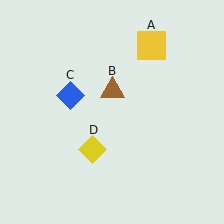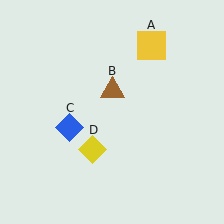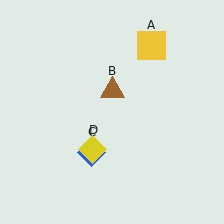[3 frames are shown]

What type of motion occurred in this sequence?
The blue diamond (object C) rotated counterclockwise around the center of the scene.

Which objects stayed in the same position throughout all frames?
Yellow square (object A) and brown triangle (object B) and yellow diamond (object D) remained stationary.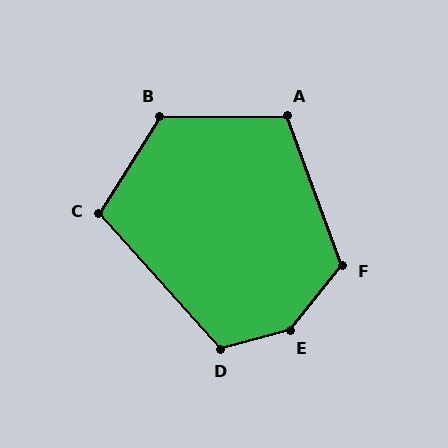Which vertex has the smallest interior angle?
C, at approximately 106 degrees.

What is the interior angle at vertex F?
Approximately 121 degrees (obtuse).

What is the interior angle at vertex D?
Approximately 117 degrees (obtuse).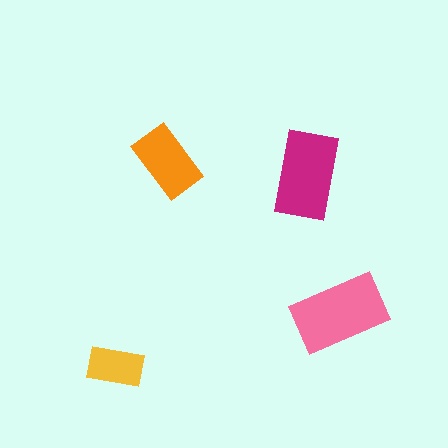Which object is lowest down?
The yellow rectangle is bottommost.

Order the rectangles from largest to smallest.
the pink one, the magenta one, the orange one, the yellow one.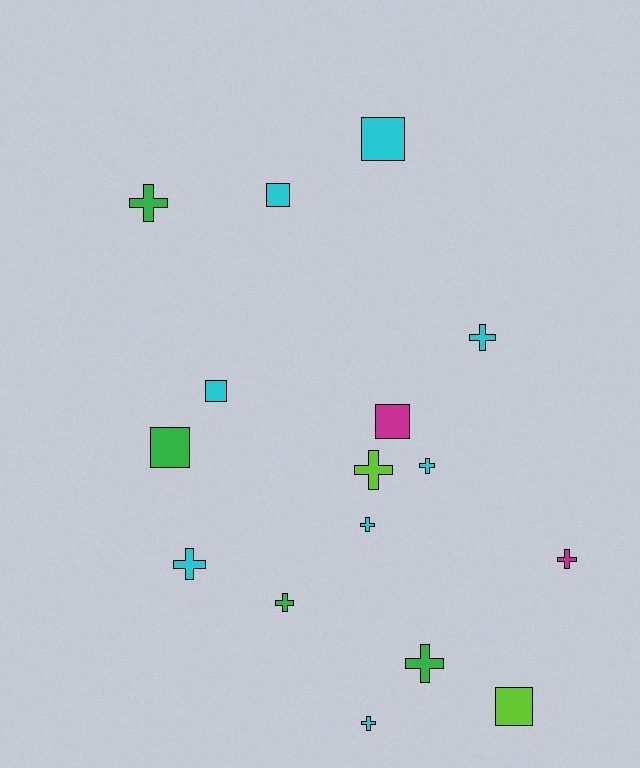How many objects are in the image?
There are 16 objects.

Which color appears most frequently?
Cyan, with 8 objects.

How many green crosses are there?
There are 3 green crosses.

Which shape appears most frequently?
Cross, with 10 objects.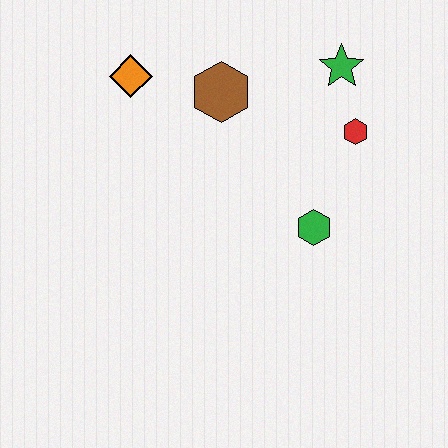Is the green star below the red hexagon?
No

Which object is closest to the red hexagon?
The green star is closest to the red hexagon.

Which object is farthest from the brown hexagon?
The green hexagon is farthest from the brown hexagon.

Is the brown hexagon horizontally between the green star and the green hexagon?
No